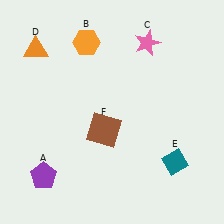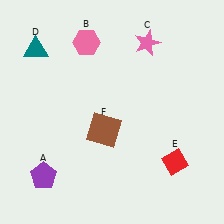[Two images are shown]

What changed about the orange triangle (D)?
In Image 1, D is orange. In Image 2, it changed to teal.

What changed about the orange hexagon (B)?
In Image 1, B is orange. In Image 2, it changed to pink.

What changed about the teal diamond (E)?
In Image 1, E is teal. In Image 2, it changed to red.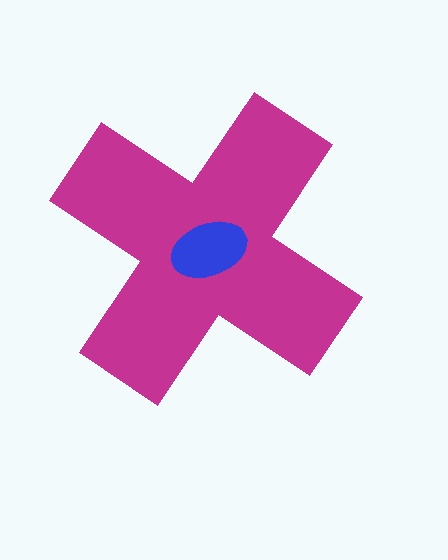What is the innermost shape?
The blue ellipse.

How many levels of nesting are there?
2.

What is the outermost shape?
The magenta cross.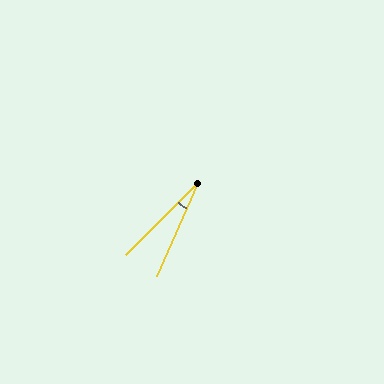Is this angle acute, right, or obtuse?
It is acute.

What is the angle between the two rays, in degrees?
Approximately 21 degrees.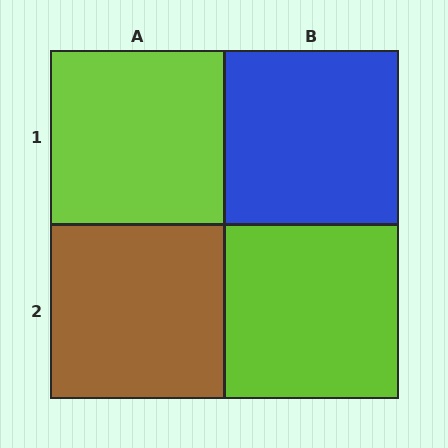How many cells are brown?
1 cell is brown.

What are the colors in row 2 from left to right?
Brown, lime.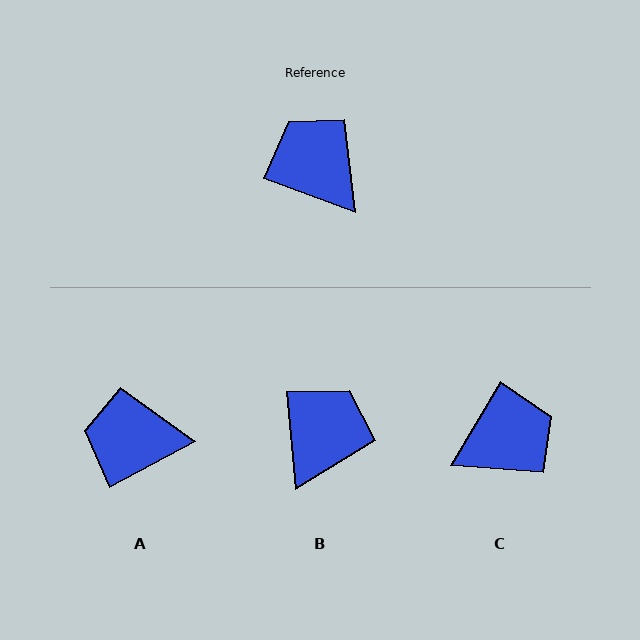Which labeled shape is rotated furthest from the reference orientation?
C, about 100 degrees away.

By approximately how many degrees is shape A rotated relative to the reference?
Approximately 48 degrees counter-clockwise.